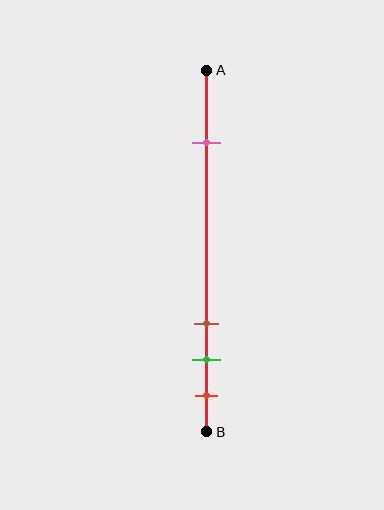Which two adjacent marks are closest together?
The green and red marks are the closest adjacent pair.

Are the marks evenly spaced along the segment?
No, the marks are not evenly spaced.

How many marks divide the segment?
There are 4 marks dividing the segment.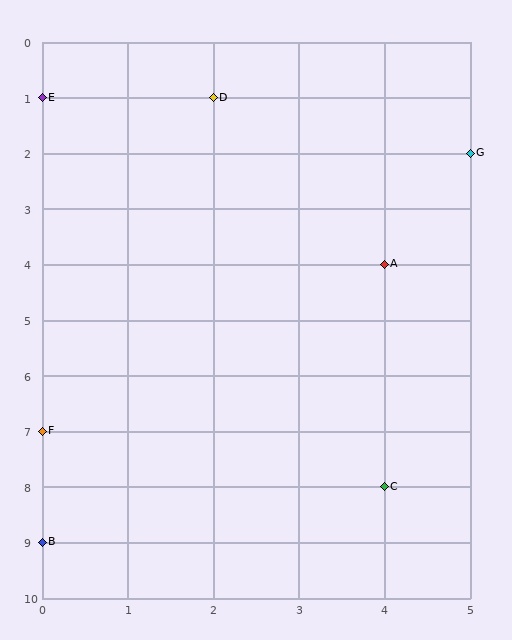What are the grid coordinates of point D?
Point D is at grid coordinates (2, 1).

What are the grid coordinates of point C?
Point C is at grid coordinates (4, 8).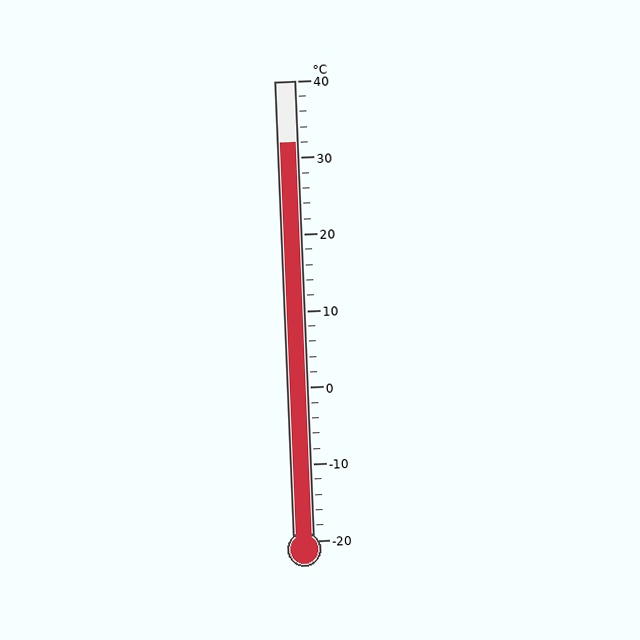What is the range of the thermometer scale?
The thermometer scale ranges from -20°C to 40°C.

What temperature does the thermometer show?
The thermometer shows approximately 32°C.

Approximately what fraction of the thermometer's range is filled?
The thermometer is filled to approximately 85% of its range.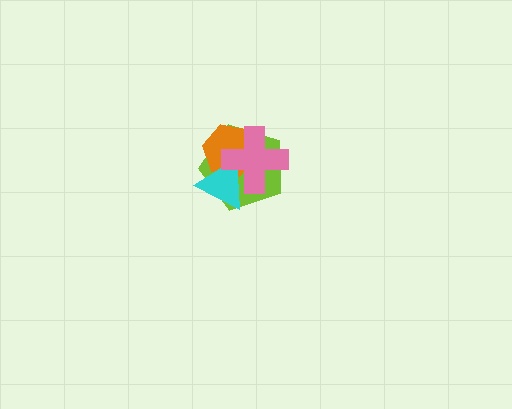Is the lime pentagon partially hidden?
Yes, it is partially covered by another shape.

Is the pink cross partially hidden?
No, no other shape covers it.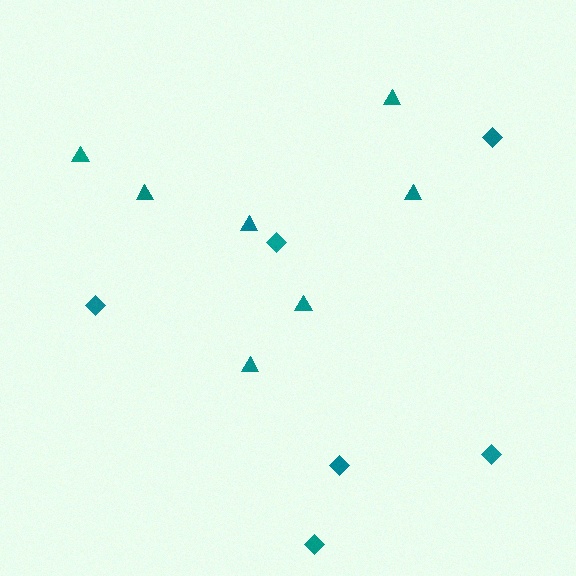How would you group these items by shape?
There are 2 groups: one group of diamonds (6) and one group of triangles (7).